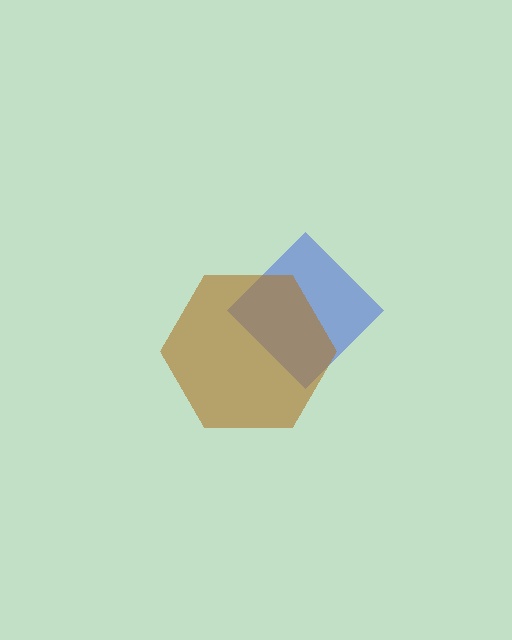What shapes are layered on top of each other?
The layered shapes are: a blue diamond, a brown hexagon.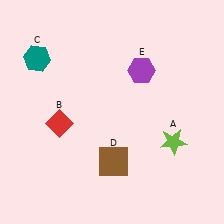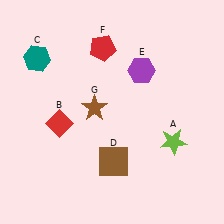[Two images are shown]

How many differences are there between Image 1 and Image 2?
There are 2 differences between the two images.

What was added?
A red pentagon (F), a brown star (G) were added in Image 2.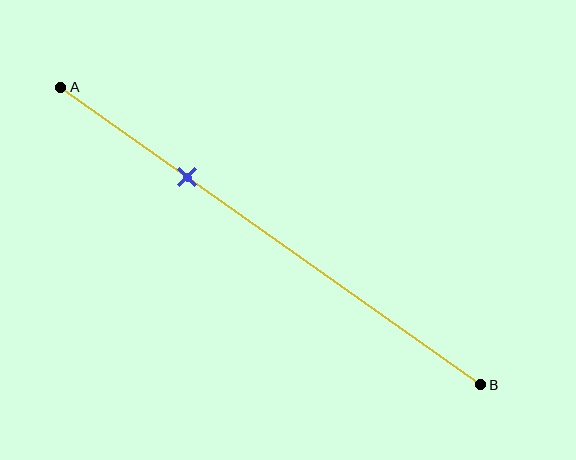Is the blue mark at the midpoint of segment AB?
No, the mark is at about 30% from A, not at the 50% midpoint.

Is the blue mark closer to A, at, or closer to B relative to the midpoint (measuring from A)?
The blue mark is closer to point A than the midpoint of segment AB.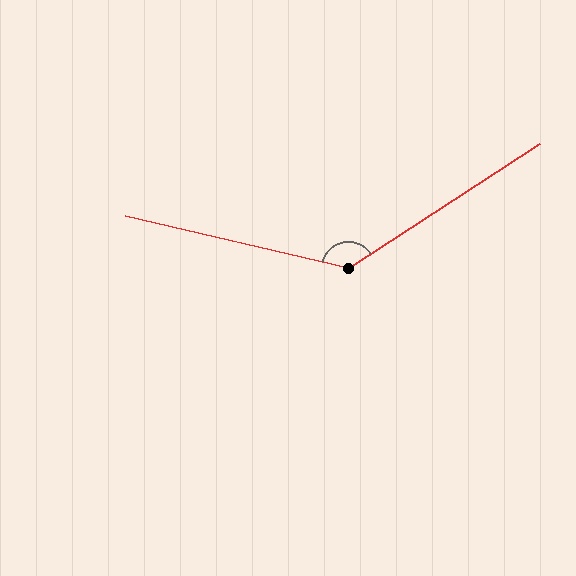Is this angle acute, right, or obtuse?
It is obtuse.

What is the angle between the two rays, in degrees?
Approximately 134 degrees.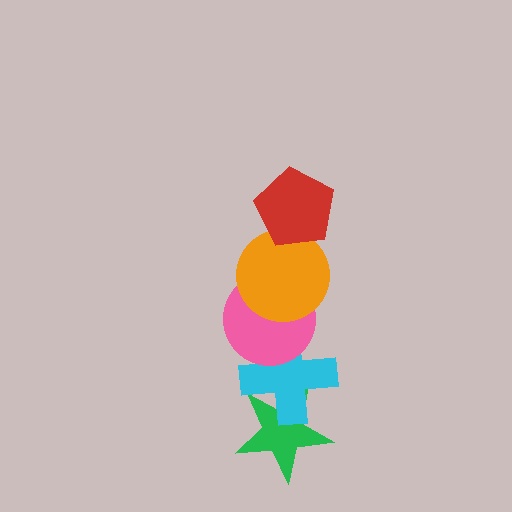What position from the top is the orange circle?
The orange circle is 2nd from the top.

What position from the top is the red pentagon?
The red pentagon is 1st from the top.